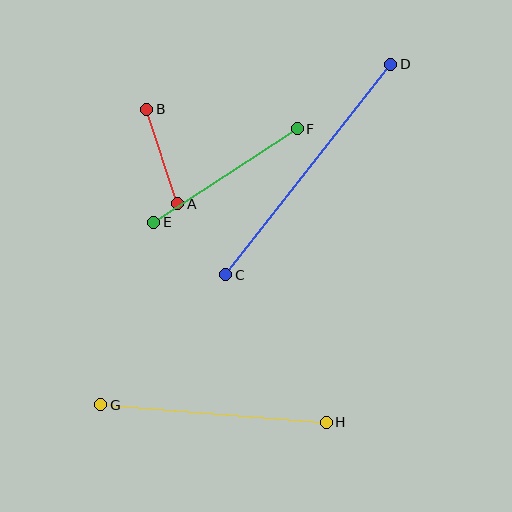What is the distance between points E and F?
The distance is approximately 171 pixels.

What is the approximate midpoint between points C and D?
The midpoint is at approximately (308, 169) pixels.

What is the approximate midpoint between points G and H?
The midpoint is at approximately (214, 413) pixels.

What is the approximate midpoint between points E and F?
The midpoint is at approximately (226, 176) pixels.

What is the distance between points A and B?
The distance is approximately 99 pixels.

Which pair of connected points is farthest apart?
Points C and D are farthest apart.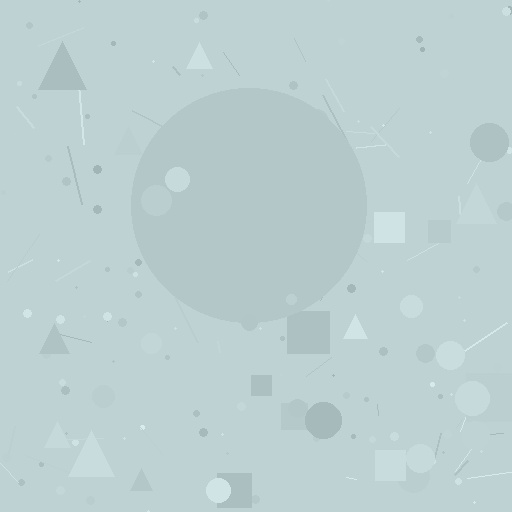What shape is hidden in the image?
A circle is hidden in the image.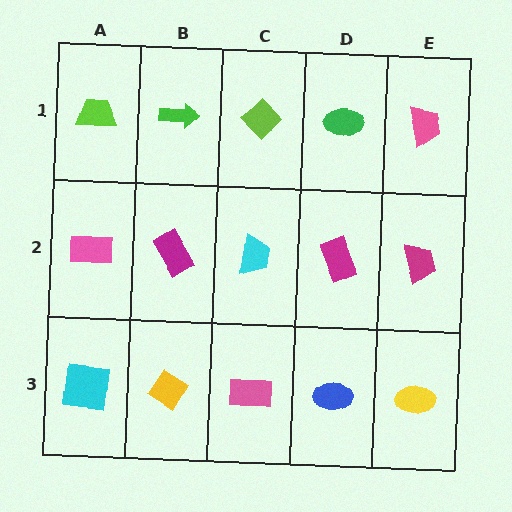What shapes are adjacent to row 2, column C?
A lime diamond (row 1, column C), a pink rectangle (row 3, column C), a magenta rectangle (row 2, column B), a magenta rectangle (row 2, column D).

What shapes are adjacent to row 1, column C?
A cyan trapezoid (row 2, column C), a green arrow (row 1, column B), a green ellipse (row 1, column D).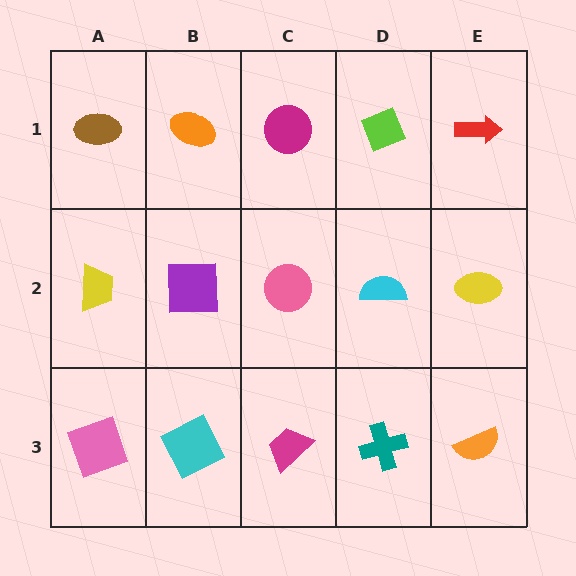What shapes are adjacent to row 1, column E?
A yellow ellipse (row 2, column E), a lime diamond (row 1, column D).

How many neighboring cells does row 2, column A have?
3.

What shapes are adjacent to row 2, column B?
An orange ellipse (row 1, column B), a cyan square (row 3, column B), a yellow trapezoid (row 2, column A), a pink circle (row 2, column C).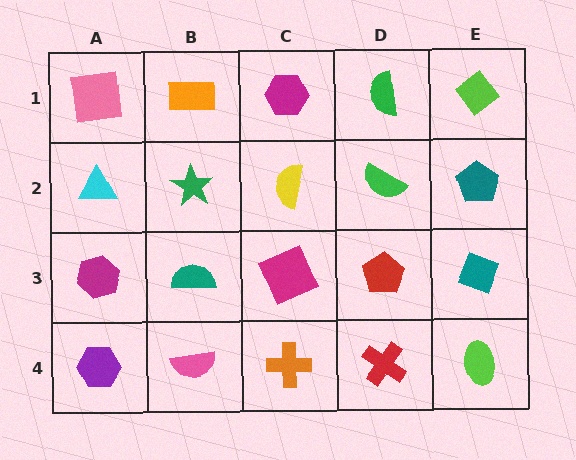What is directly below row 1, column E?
A teal pentagon.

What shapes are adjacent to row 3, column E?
A teal pentagon (row 2, column E), a lime ellipse (row 4, column E), a red pentagon (row 3, column D).